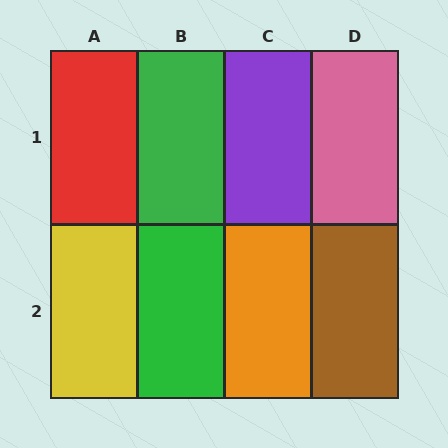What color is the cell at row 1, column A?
Red.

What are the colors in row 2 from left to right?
Yellow, green, orange, brown.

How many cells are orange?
1 cell is orange.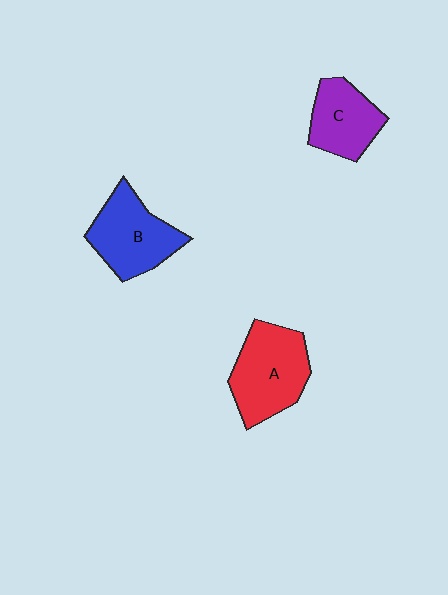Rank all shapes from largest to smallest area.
From largest to smallest: A (red), B (blue), C (purple).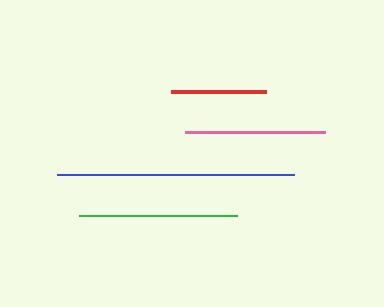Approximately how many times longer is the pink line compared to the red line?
The pink line is approximately 1.5 times the length of the red line.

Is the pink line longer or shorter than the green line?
The green line is longer than the pink line.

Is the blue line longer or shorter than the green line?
The blue line is longer than the green line.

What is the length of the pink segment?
The pink segment is approximately 140 pixels long.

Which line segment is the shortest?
The red line is the shortest at approximately 94 pixels.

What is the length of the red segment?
The red segment is approximately 94 pixels long.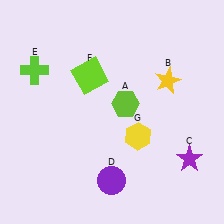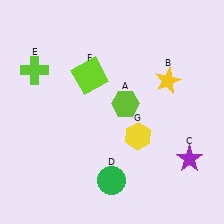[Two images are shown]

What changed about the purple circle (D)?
In Image 1, D is purple. In Image 2, it changed to green.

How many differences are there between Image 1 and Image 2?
There is 1 difference between the two images.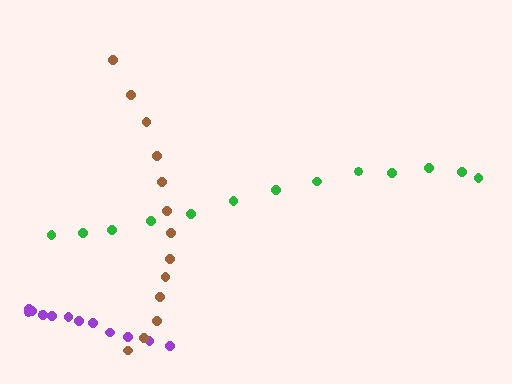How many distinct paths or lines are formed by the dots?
There are 3 distinct paths.